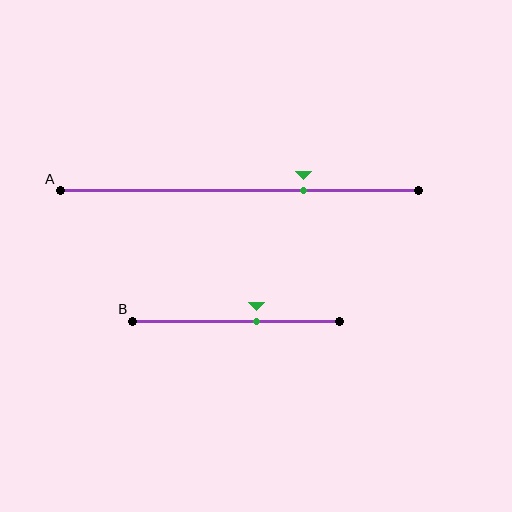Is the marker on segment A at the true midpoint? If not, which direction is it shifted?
No, the marker on segment A is shifted to the right by about 18% of the segment length.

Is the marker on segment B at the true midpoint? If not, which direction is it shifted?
No, the marker on segment B is shifted to the right by about 10% of the segment length.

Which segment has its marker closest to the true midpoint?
Segment B has its marker closest to the true midpoint.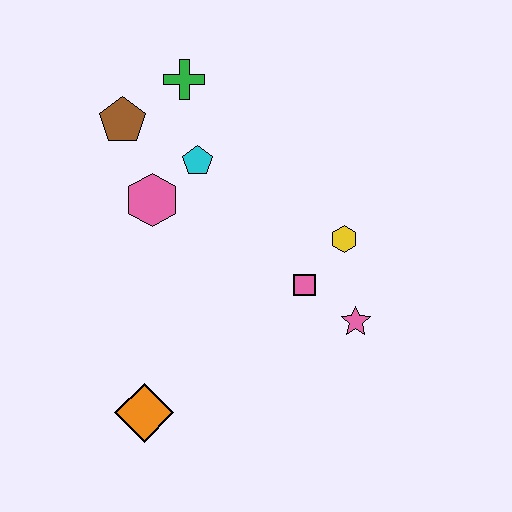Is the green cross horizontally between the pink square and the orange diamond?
Yes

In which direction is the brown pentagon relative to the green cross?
The brown pentagon is to the left of the green cross.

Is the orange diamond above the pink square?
No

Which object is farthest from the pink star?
The brown pentagon is farthest from the pink star.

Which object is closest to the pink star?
The pink square is closest to the pink star.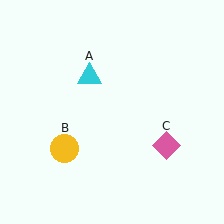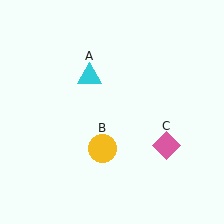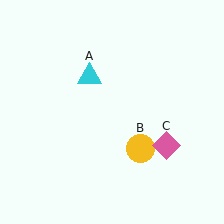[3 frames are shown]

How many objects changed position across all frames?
1 object changed position: yellow circle (object B).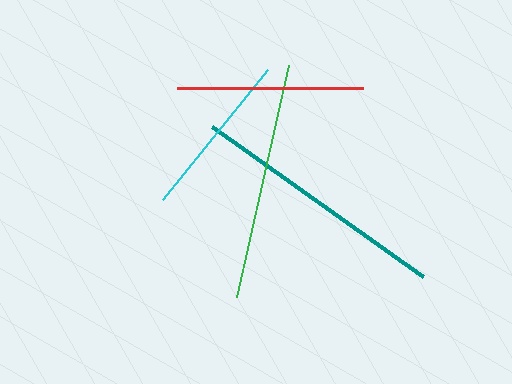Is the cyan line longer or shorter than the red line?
The red line is longer than the cyan line.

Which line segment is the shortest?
The cyan line is the shortest at approximately 167 pixels.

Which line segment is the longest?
The teal line is the longest at approximately 259 pixels.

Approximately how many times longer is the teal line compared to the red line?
The teal line is approximately 1.4 times the length of the red line.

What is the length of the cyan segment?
The cyan segment is approximately 167 pixels long.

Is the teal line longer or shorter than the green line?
The teal line is longer than the green line.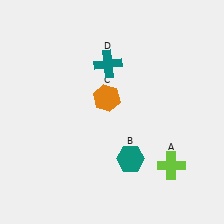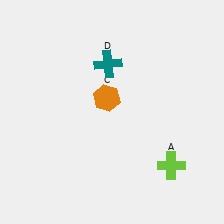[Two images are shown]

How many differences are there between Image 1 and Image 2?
There is 1 difference between the two images.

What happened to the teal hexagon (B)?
The teal hexagon (B) was removed in Image 2. It was in the bottom-right area of Image 1.